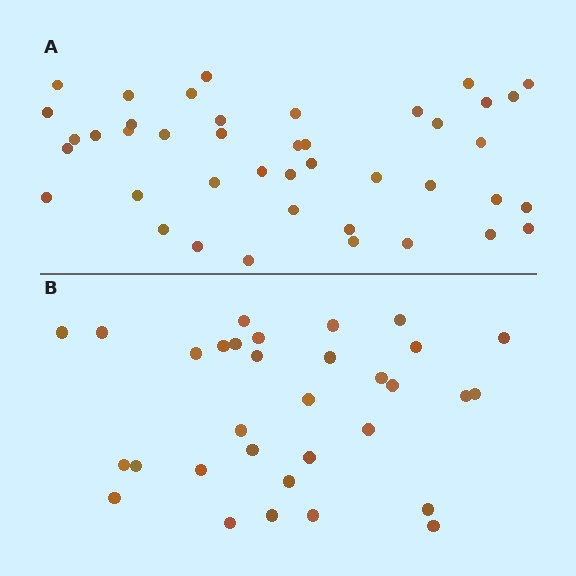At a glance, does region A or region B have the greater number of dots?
Region A (the top region) has more dots.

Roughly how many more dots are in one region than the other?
Region A has roughly 10 or so more dots than region B.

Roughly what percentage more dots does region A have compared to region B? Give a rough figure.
About 30% more.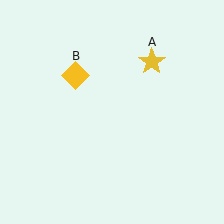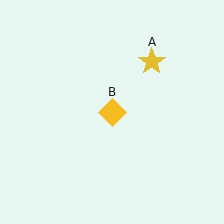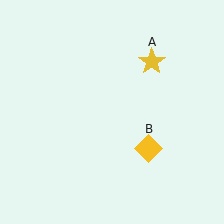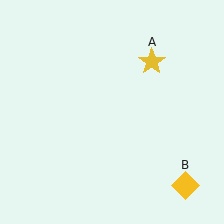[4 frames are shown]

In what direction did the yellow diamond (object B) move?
The yellow diamond (object B) moved down and to the right.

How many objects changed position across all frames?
1 object changed position: yellow diamond (object B).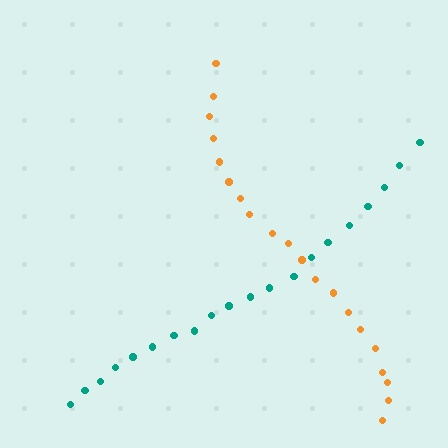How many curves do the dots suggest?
There are 2 distinct paths.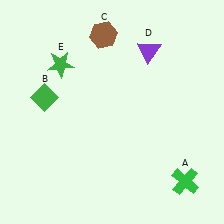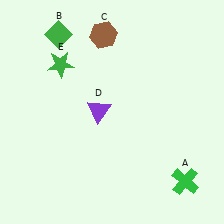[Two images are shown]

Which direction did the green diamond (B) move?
The green diamond (B) moved up.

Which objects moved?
The objects that moved are: the green diamond (B), the purple triangle (D).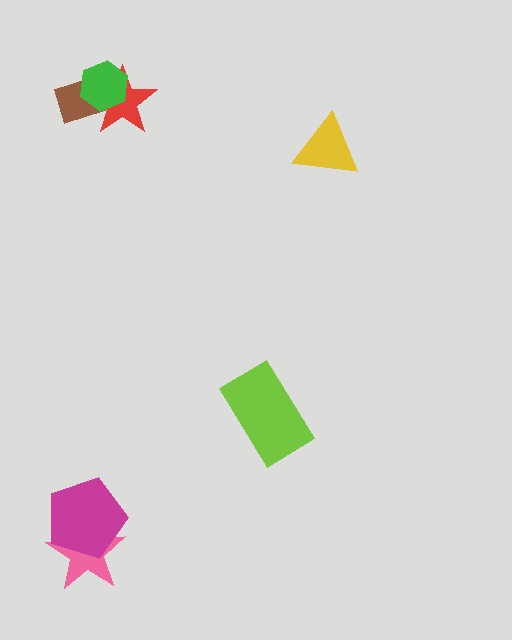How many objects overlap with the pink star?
1 object overlaps with the pink star.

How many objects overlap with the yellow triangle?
0 objects overlap with the yellow triangle.